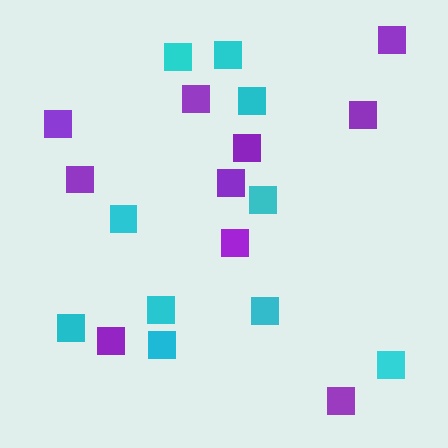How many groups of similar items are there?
There are 2 groups: one group of purple squares (10) and one group of cyan squares (10).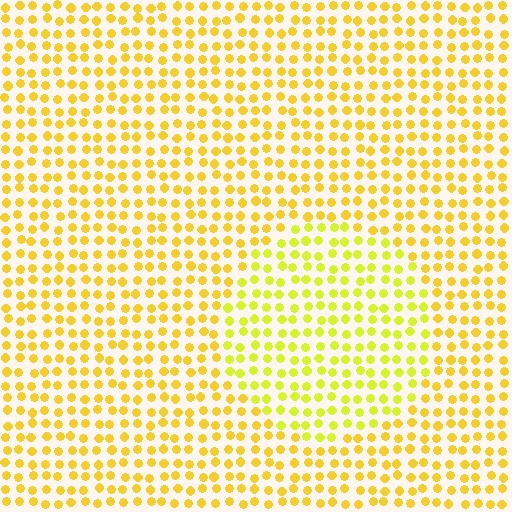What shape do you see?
I see a circle.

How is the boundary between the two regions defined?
The boundary is defined purely by a slight shift in hue (about 21 degrees). Spacing, size, and orientation are identical on both sides.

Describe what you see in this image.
The image is filled with small yellow elements in a uniform arrangement. A circle-shaped region is visible where the elements are tinted to a slightly different hue, forming a subtle color boundary.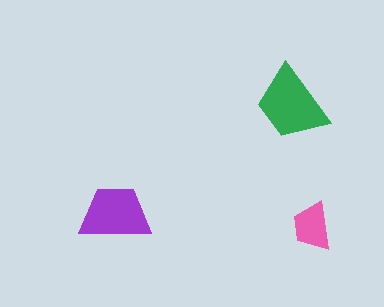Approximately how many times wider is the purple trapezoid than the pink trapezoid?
About 1.5 times wider.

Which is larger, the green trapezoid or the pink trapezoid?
The green one.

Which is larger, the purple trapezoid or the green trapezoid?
The green one.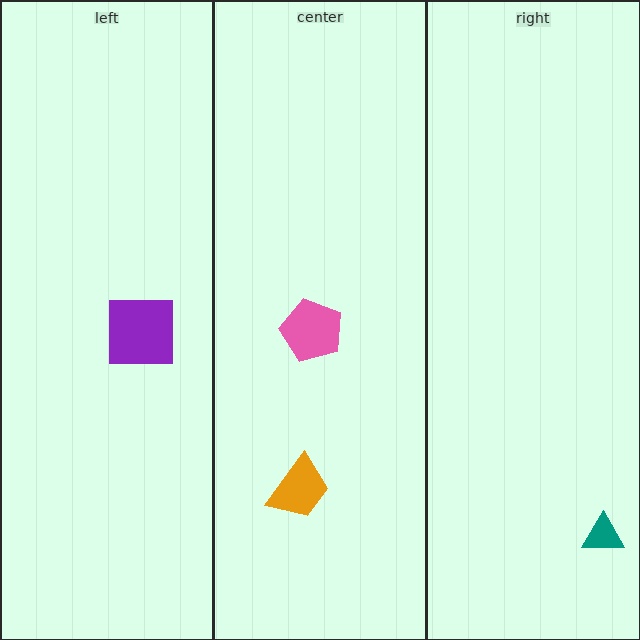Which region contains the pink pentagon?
The center region.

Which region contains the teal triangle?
The right region.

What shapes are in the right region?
The teal triangle.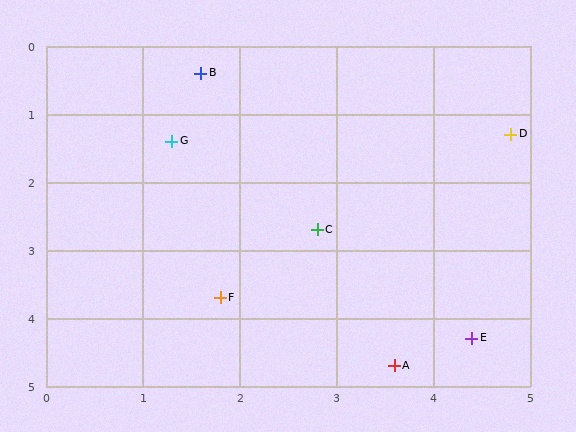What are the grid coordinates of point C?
Point C is at approximately (2.8, 2.7).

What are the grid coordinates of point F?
Point F is at approximately (1.8, 3.7).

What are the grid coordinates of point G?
Point G is at approximately (1.3, 1.4).